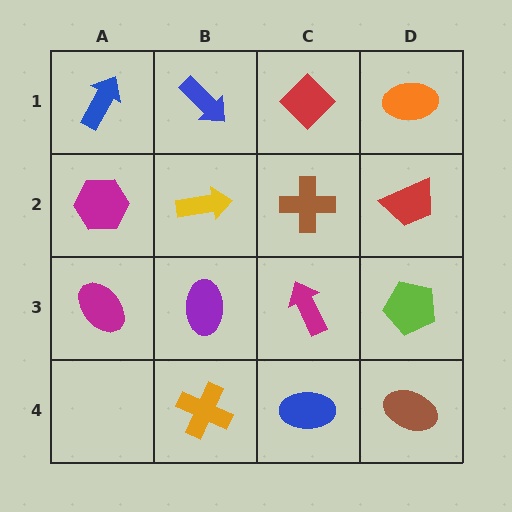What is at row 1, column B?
A blue arrow.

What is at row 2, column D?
A red trapezoid.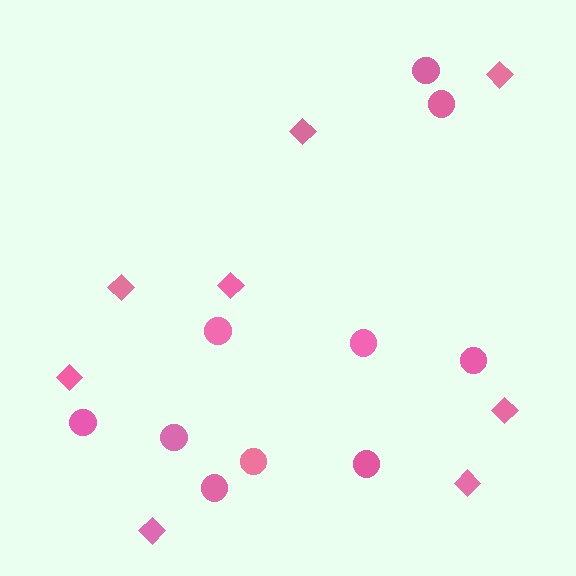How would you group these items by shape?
There are 2 groups: one group of circles (10) and one group of diamonds (8).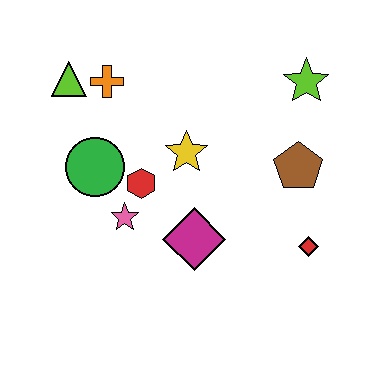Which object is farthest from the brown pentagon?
The lime triangle is farthest from the brown pentagon.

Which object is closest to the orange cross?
The lime triangle is closest to the orange cross.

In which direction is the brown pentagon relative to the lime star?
The brown pentagon is below the lime star.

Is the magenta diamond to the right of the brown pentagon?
No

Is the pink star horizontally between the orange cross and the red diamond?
Yes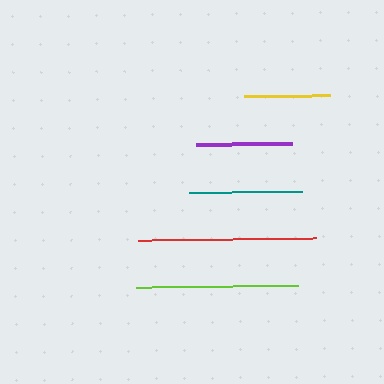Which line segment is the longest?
The red line is the longest at approximately 178 pixels.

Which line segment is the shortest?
The yellow line is the shortest at approximately 86 pixels.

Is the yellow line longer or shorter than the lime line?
The lime line is longer than the yellow line.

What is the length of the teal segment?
The teal segment is approximately 113 pixels long.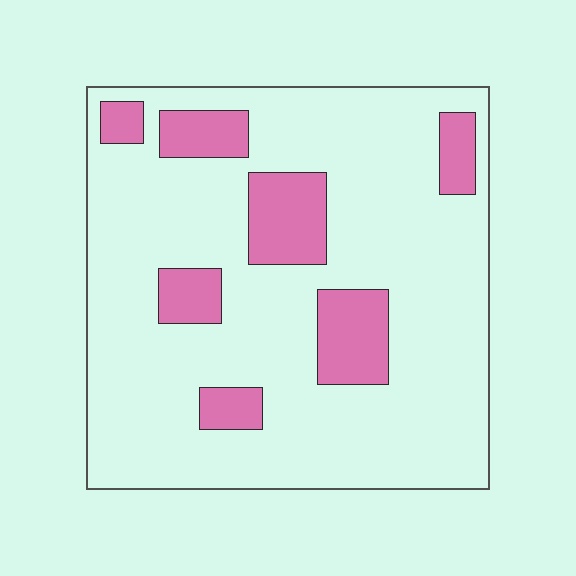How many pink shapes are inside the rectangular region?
7.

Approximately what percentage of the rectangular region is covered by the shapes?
Approximately 20%.